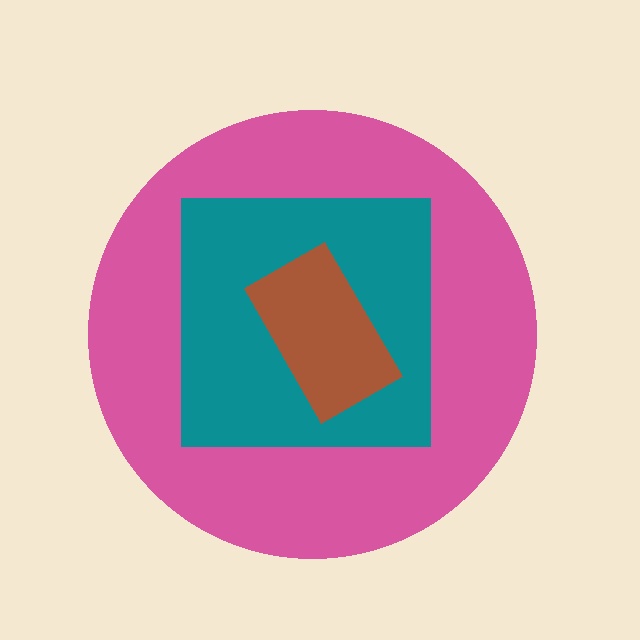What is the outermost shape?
The pink circle.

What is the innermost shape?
The brown rectangle.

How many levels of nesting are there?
3.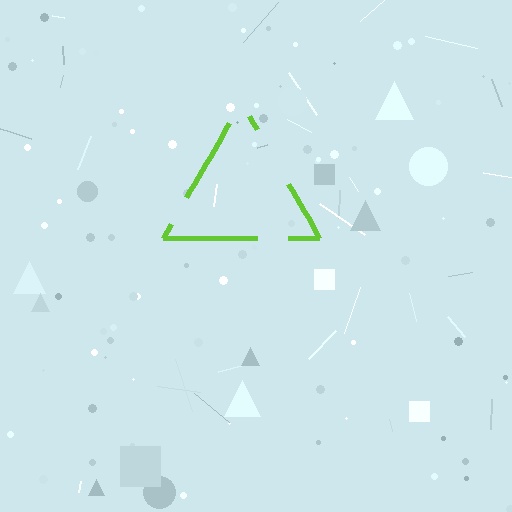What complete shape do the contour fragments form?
The contour fragments form a triangle.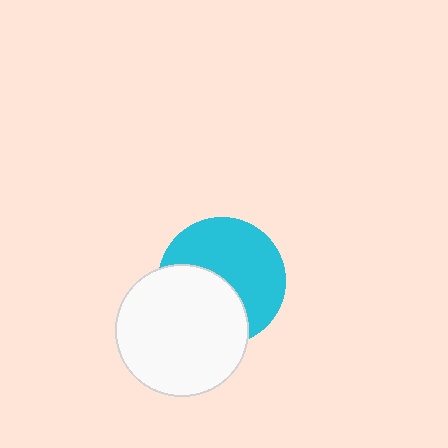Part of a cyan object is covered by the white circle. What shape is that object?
It is a circle.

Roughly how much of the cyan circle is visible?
About half of it is visible (roughly 58%).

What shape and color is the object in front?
The object in front is a white circle.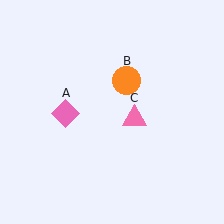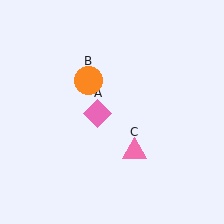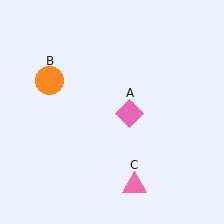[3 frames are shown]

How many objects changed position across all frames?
3 objects changed position: pink diamond (object A), orange circle (object B), pink triangle (object C).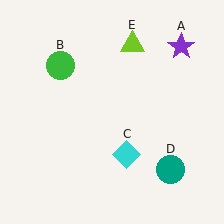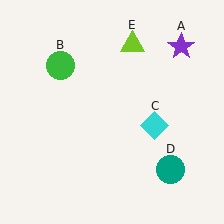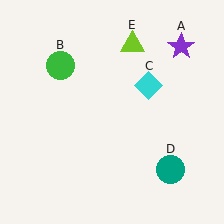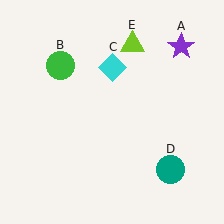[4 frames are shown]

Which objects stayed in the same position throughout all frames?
Purple star (object A) and green circle (object B) and teal circle (object D) and lime triangle (object E) remained stationary.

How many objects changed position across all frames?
1 object changed position: cyan diamond (object C).